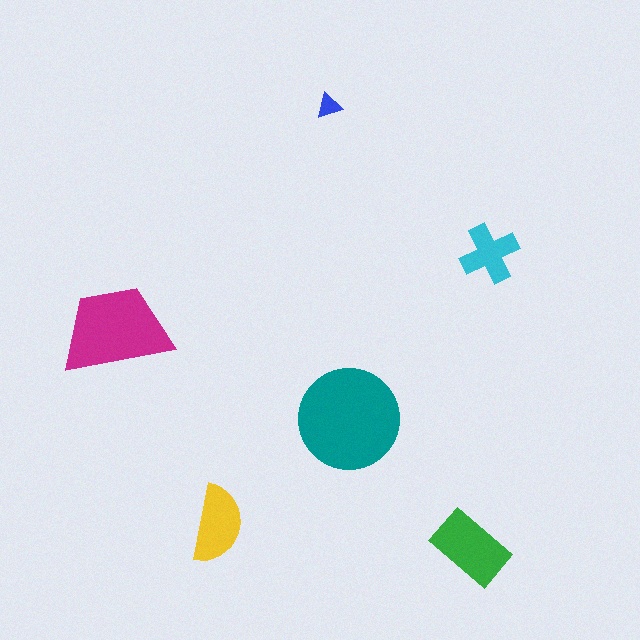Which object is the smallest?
The blue triangle.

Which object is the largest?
The teal circle.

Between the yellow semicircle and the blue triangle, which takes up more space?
The yellow semicircle.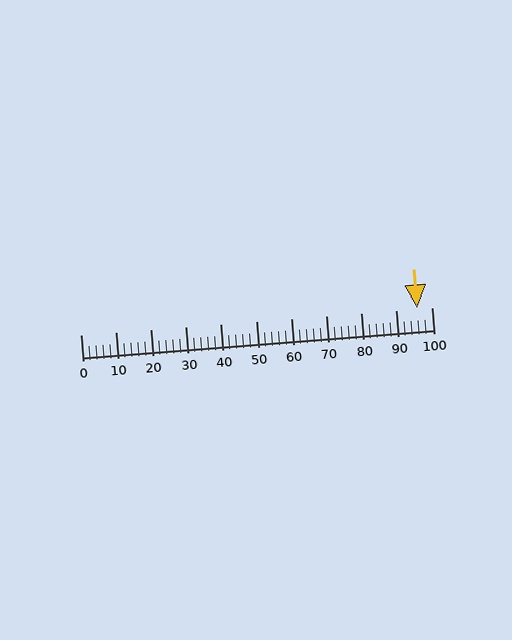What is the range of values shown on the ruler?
The ruler shows values from 0 to 100.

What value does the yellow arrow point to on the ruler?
The yellow arrow points to approximately 96.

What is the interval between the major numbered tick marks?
The major tick marks are spaced 10 units apart.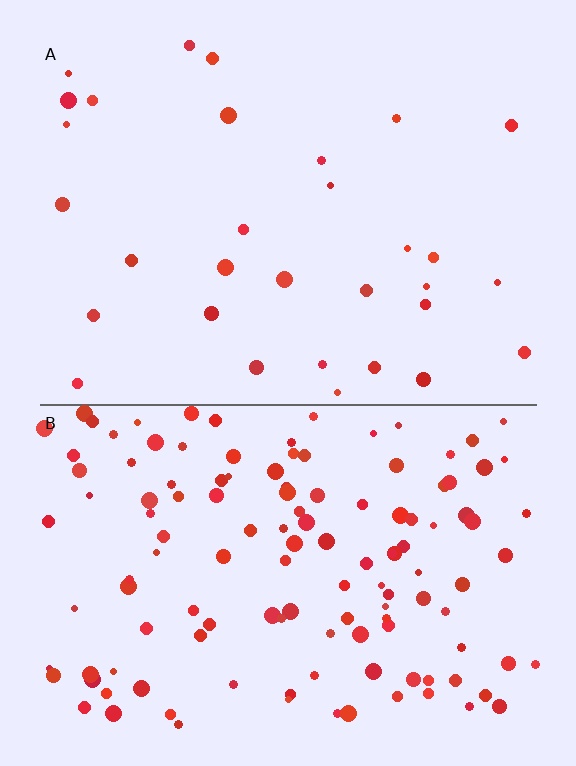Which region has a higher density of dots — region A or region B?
B (the bottom).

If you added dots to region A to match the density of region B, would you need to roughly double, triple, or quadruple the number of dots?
Approximately quadruple.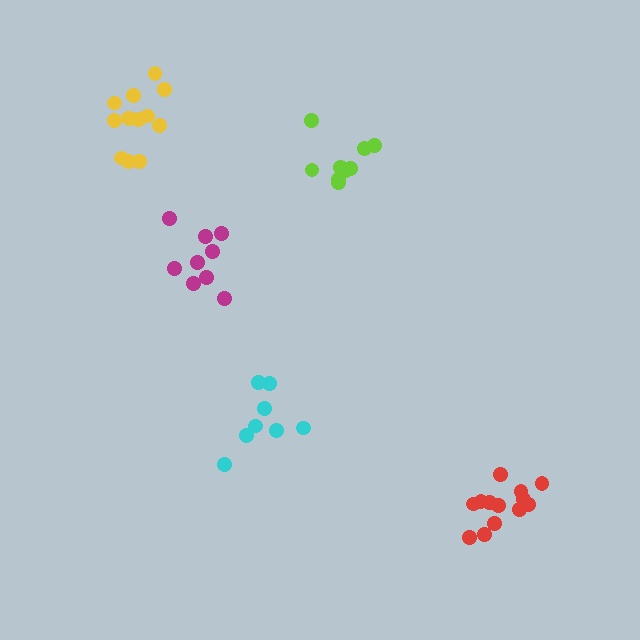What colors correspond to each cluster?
The clusters are colored: lime, red, cyan, magenta, yellow.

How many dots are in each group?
Group 1: 9 dots, Group 2: 13 dots, Group 3: 8 dots, Group 4: 9 dots, Group 5: 13 dots (52 total).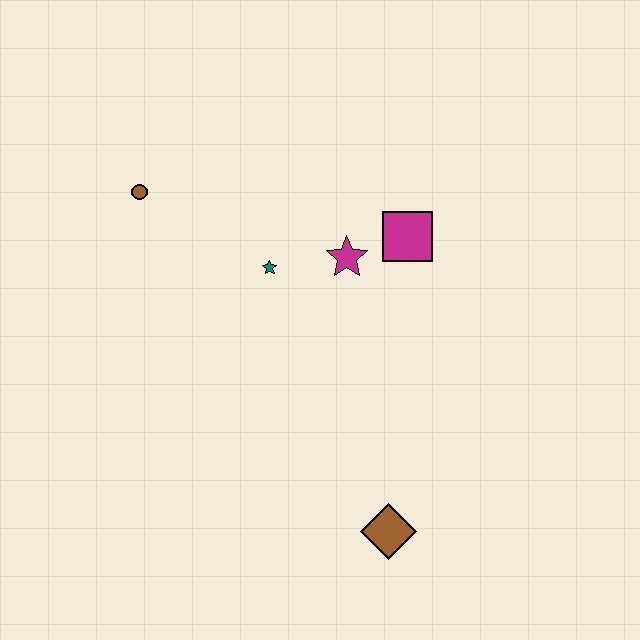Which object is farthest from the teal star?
The brown diamond is farthest from the teal star.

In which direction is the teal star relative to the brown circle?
The teal star is to the right of the brown circle.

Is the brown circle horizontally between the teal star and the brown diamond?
No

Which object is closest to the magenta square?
The magenta star is closest to the magenta square.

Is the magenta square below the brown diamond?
No